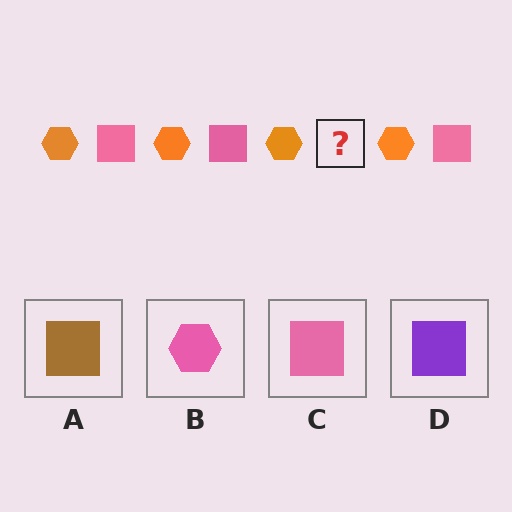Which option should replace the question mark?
Option C.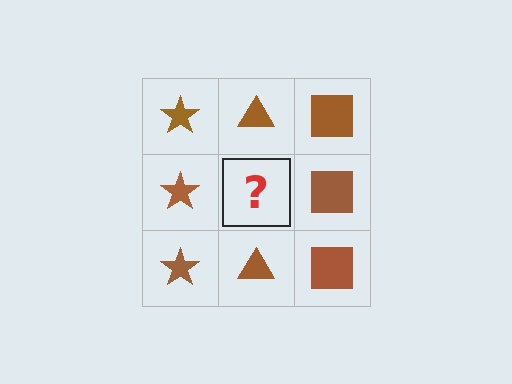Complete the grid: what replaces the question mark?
The question mark should be replaced with a brown triangle.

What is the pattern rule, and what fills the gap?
The rule is that each column has a consistent shape. The gap should be filled with a brown triangle.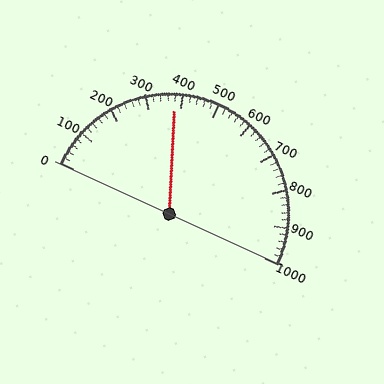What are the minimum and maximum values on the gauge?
The gauge ranges from 0 to 1000.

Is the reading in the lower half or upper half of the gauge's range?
The reading is in the lower half of the range (0 to 1000).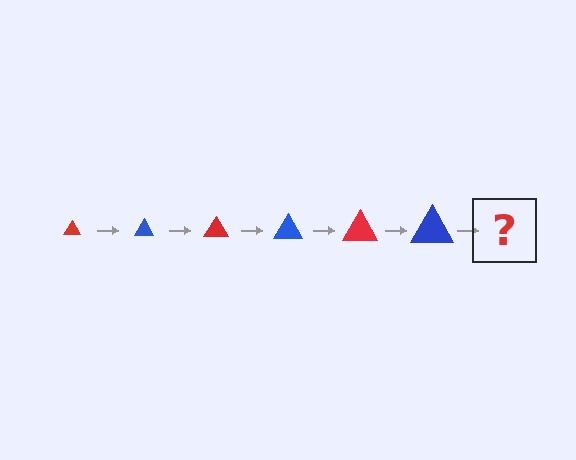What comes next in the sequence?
The next element should be a red triangle, larger than the previous one.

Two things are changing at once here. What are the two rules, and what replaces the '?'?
The two rules are that the triangle grows larger each step and the color cycles through red and blue. The '?' should be a red triangle, larger than the previous one.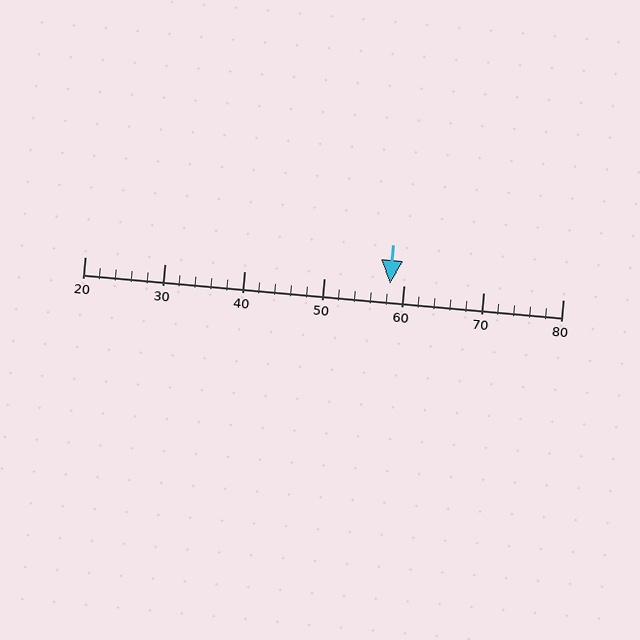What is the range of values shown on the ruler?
The ruler shows values from 20 to 80.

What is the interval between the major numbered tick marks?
The major tick marks are spaced 10 units apart.